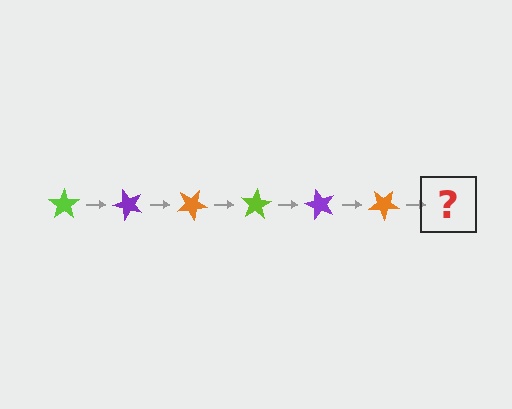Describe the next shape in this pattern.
It should be a lime star, rotated 300 degrees from the start.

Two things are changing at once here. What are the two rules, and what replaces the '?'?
The two rules are that it rotates 50 degrees each step and the color cycles through lime, purple, and orange. The '?' should be a lime star, rotated 300 degrees from the start.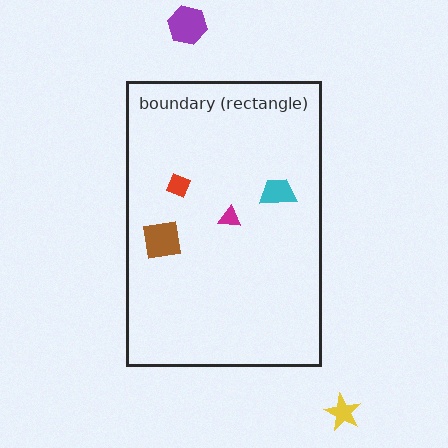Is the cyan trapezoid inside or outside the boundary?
Inside.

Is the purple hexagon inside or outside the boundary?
Outside.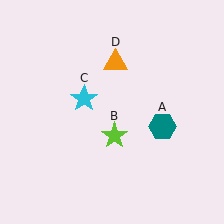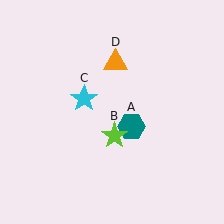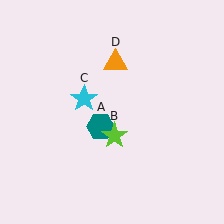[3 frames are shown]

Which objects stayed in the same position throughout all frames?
Lime star (object B) and cyan star (object C) and orange triangle (object D) remained stationary.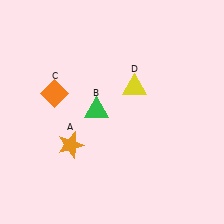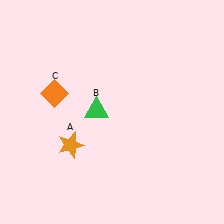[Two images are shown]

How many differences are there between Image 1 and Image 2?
There is 1 difference between the two images.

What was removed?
The yellow triangle (D) was removed in Image 2.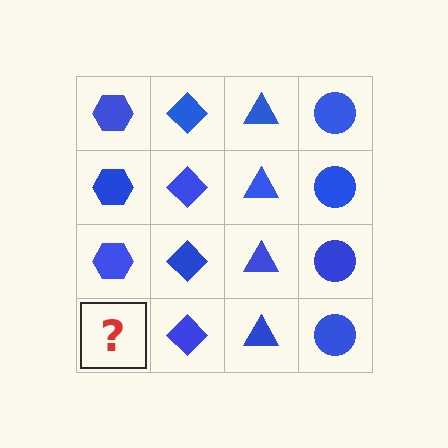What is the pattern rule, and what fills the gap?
The rule is that each column has a consistent shape. The gap should be filled with a blue hexagon.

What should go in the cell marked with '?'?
The missing cell should contain a blue hexagon.